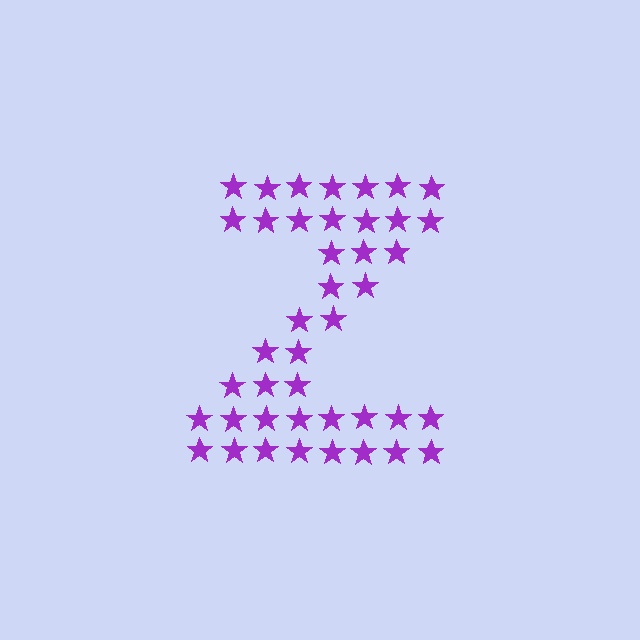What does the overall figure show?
The overall figure shows the letter Z.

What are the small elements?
The small elements are stars.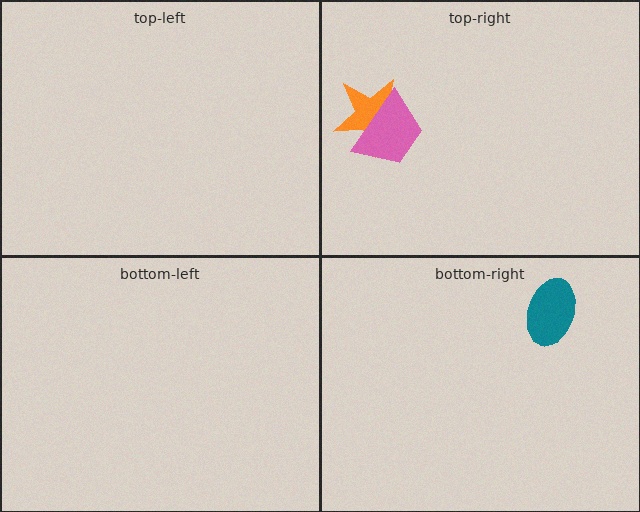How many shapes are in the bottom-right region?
1.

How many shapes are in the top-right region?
2.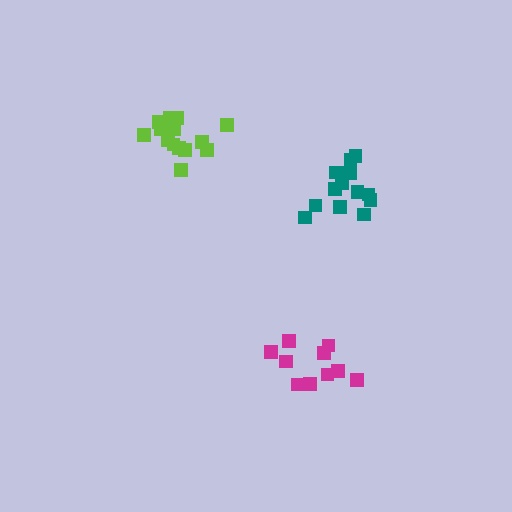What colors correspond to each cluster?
The clusters are colored: lime, teal, magenta.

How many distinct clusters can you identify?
There are 3 distinct clusters.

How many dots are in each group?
Group 1: 14 dots, Group 2: 13 dots, Group 3: 10 dots (37 total).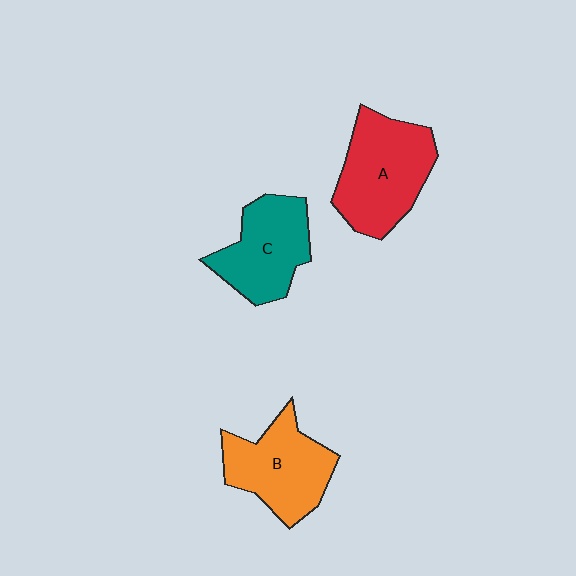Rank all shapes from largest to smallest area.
From largest to smallest: A (red), B (orange), C (teal).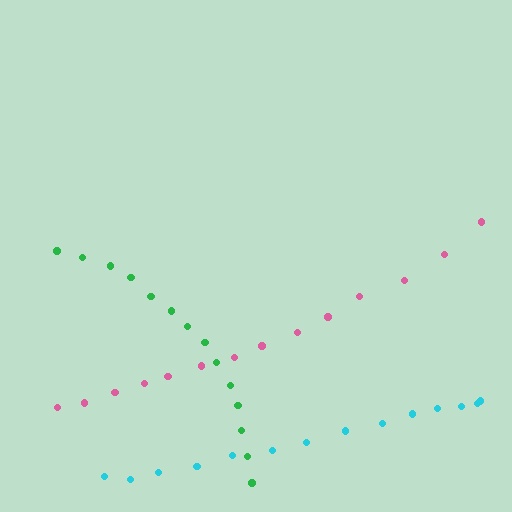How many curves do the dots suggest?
There are 3 distinct paths.